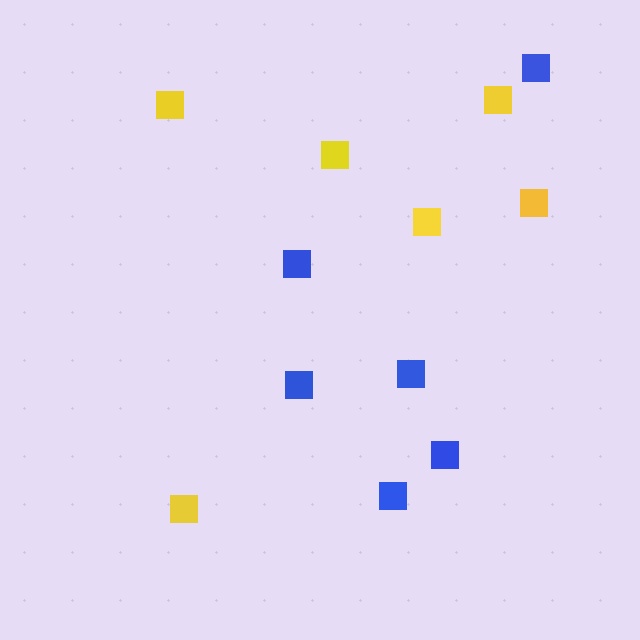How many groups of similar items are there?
There are 2 groups: one group of blue squares (6) and one group of yellow squares (6).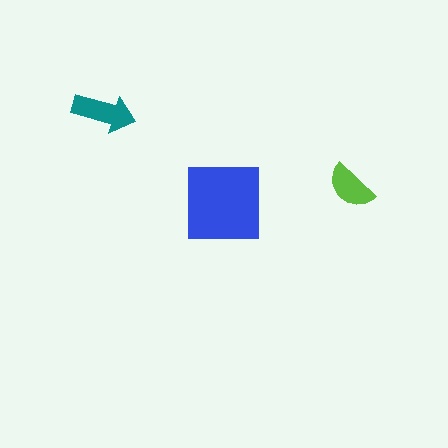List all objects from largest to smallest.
The blue square, the teal arrow, the lime semicircle.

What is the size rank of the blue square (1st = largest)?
1st.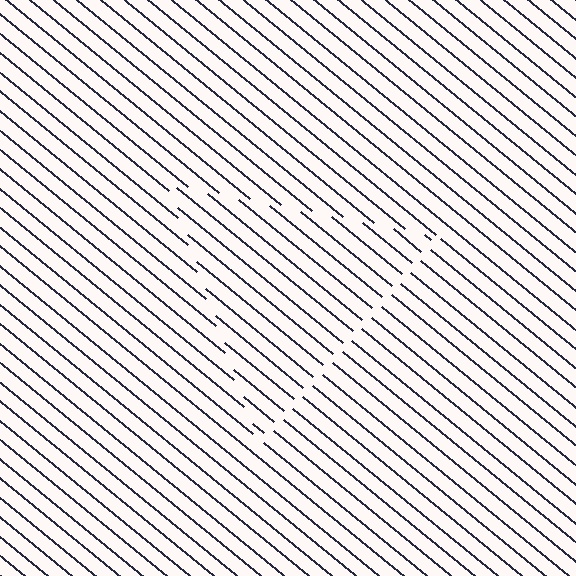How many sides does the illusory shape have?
3 sides — the line-ends trace a triangle.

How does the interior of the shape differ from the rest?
The interior of the shape contains the same grating, shifted by half a period — the contour is defined by the phase discontinuity where line-ends from the inner and outer gratings abut.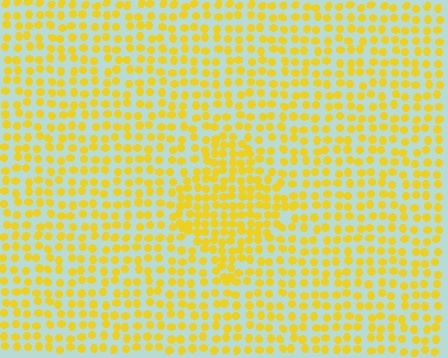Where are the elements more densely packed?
The elements are more densely packed inside the diamond boundary.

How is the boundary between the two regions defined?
The boundary is defined by a change in element density (approximately 1.6x ratio). All elements are the same color, size, and shape.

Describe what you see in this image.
The image contains small yellow elements arranged at two different densities. A diamond-shaped region is visible where the elements are more densely packed than the surrounding area.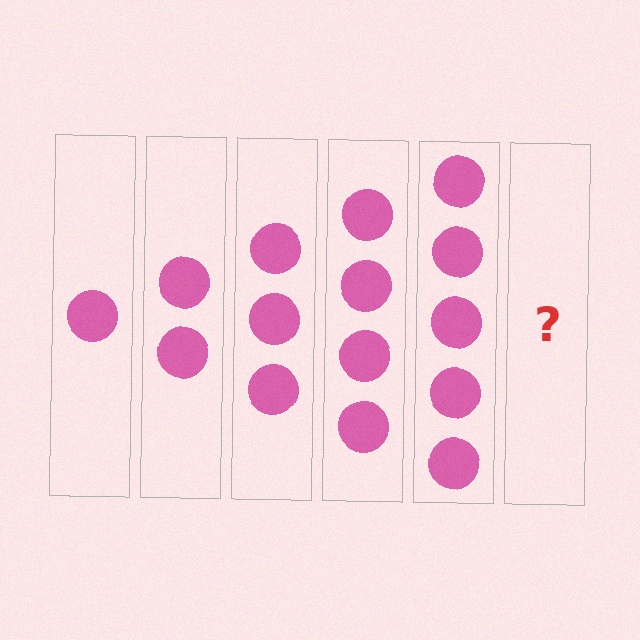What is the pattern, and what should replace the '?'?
The pattern is that each step adds one more circle. The '?' should be 6 circles.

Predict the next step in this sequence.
The next step is 6 circles.